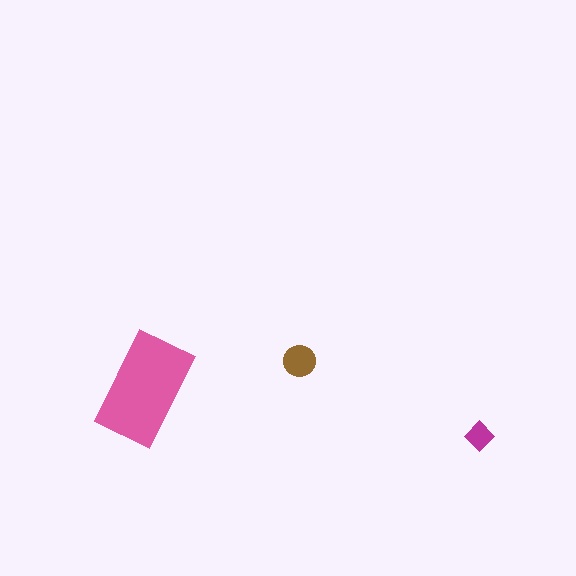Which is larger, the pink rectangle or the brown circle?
The pink rectangle.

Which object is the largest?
The pink rectangle.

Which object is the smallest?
The magenta diamond.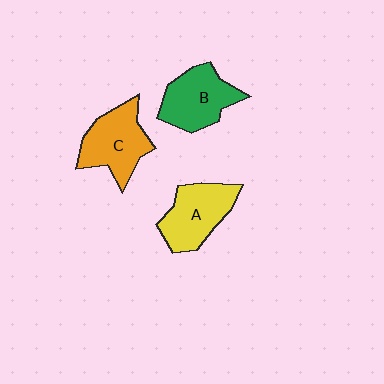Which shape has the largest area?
Shape C (orange).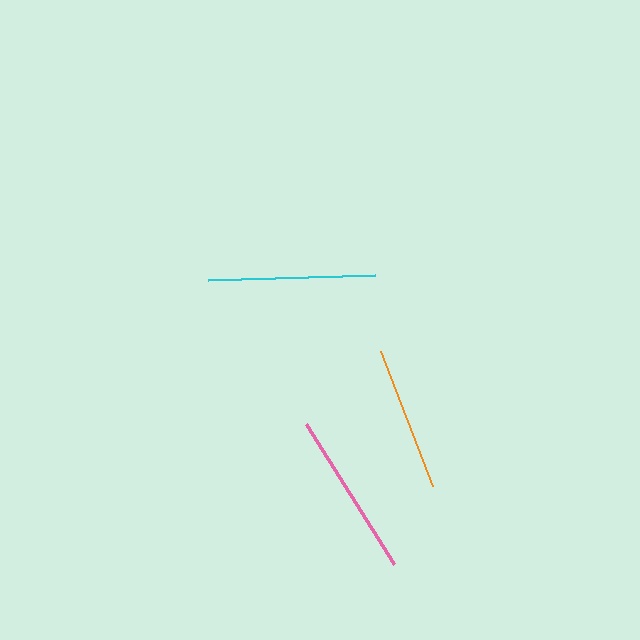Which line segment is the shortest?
The orange line is the shortest at approximately 144 pixels.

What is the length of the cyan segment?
The cyan segment is approximately 168 pixels long.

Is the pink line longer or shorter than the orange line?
The pink line is longer than the orange line.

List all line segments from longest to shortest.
From longest to shortest: cyan, pink, orange.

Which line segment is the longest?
The cyan line is the longest at approximately 168 pixels.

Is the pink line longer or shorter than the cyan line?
The cyan line is longer than the pink line.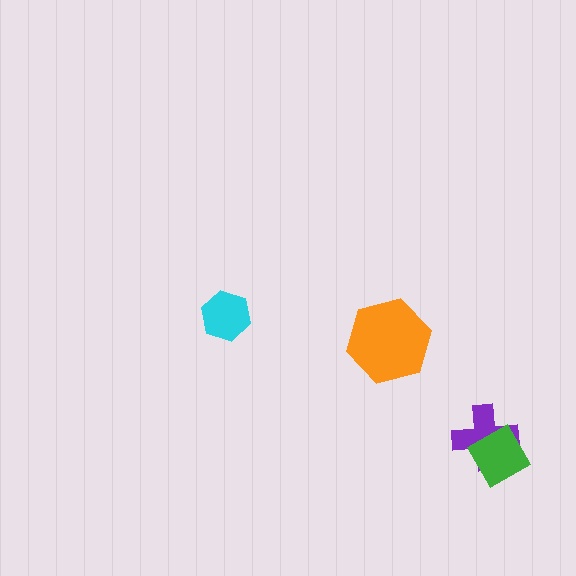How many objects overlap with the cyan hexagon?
0 objects overlap with the cyan hexagon.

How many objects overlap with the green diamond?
1 object overlaps with the green diamond.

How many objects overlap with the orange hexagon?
0 objects overlap with the orange hexagon.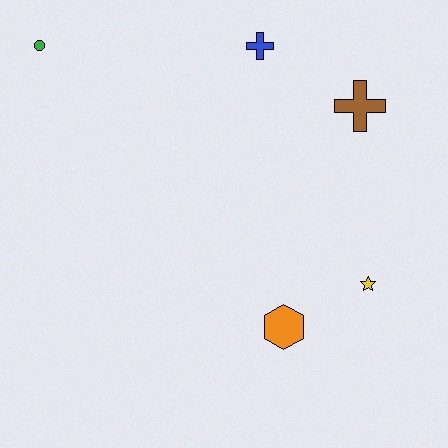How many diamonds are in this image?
There are no diamonds.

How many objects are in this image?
There are 5 objects.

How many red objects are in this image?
There are no red objects.